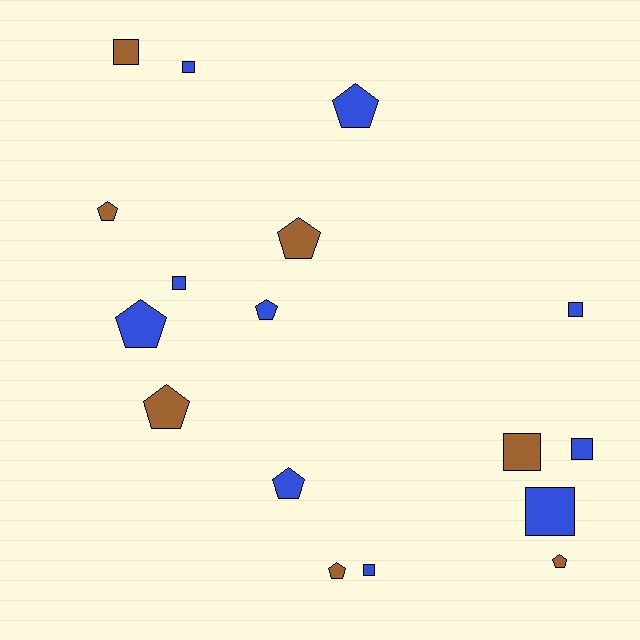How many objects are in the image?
There are 17 objects.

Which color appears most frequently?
Blue, with 10 objects.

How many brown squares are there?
There are 2 brown squares.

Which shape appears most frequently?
Pentagon, with 9 objects.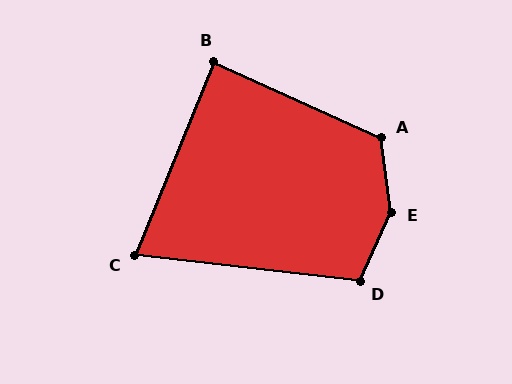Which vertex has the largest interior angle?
E, at approximately 148 degrees.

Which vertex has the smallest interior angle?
C, at approximately 74 degrees.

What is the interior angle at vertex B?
Approximately 88 degrees (approximately right).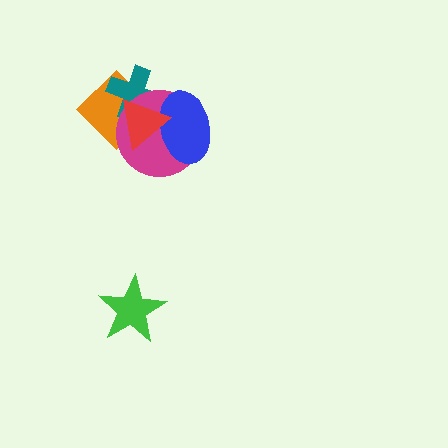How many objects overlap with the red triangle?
4 objects overlap with the red triangle.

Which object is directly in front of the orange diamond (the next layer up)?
The teal cross is directly in front of the orange diamond.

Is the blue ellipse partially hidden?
Yes, it is partially covered by another shape.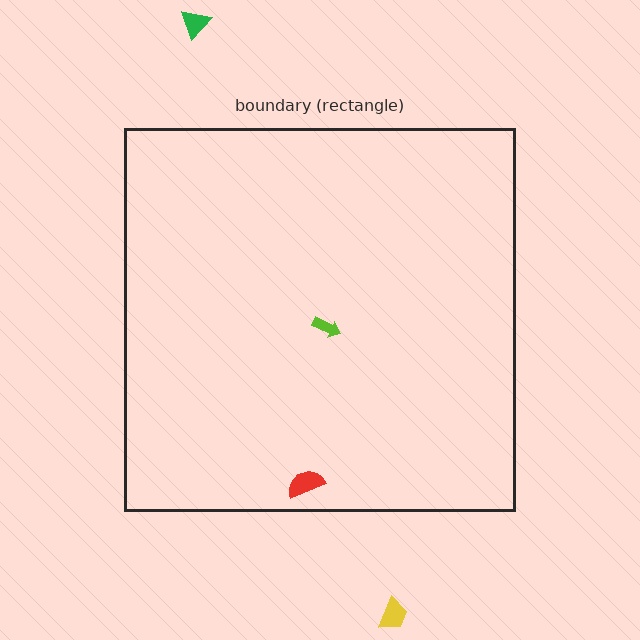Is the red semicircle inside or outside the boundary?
Inside.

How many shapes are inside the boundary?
2 inside, 2 outside.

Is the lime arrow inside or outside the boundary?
Inside.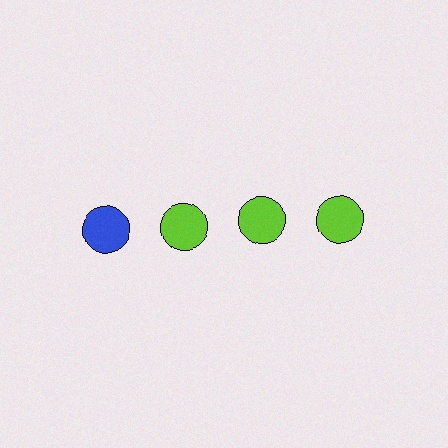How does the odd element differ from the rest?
It has a different color: blue instead of lime.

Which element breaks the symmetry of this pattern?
The blue circle in the top row, leftmost column breaks the symmetry. All other shapes are lime circles.